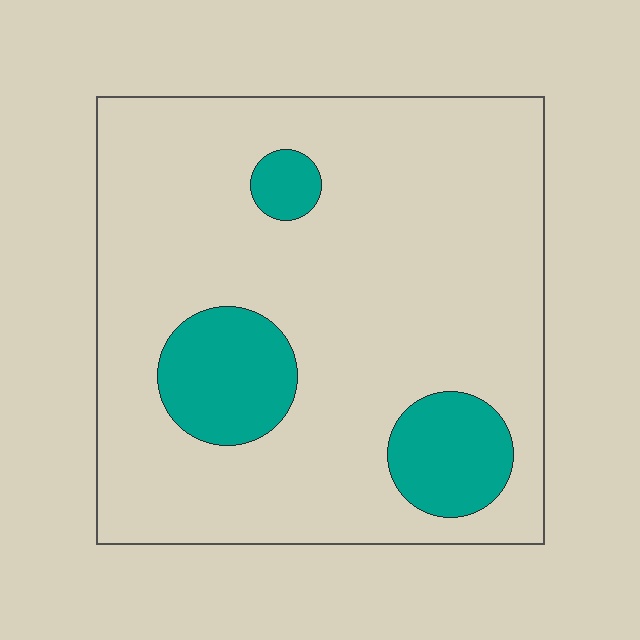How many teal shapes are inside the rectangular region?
3.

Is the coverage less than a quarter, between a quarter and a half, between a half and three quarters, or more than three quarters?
Less than a quarter.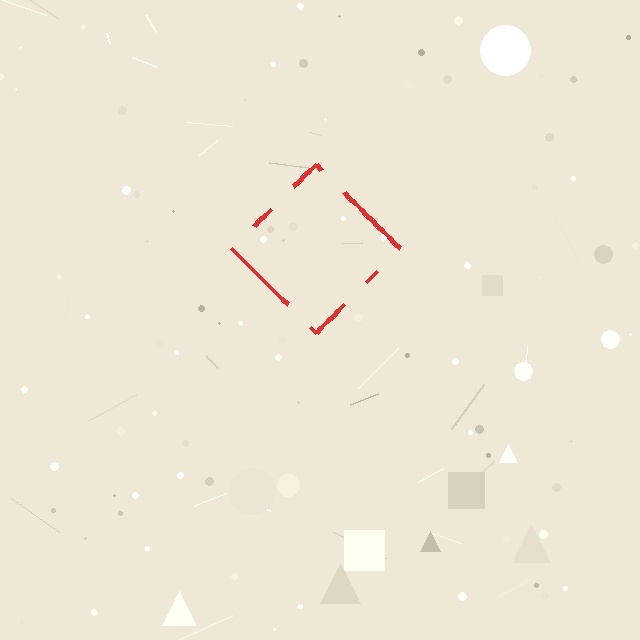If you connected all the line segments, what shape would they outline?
They would outline a diamond.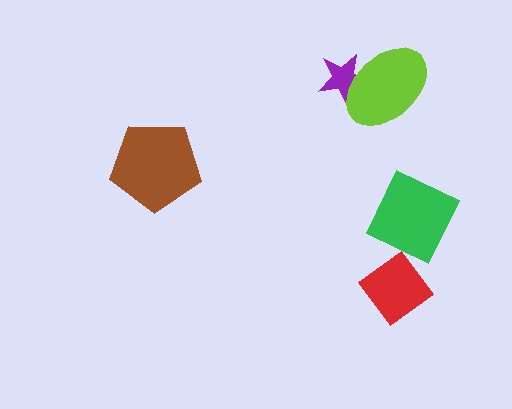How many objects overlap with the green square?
0 objects overlap with the green square.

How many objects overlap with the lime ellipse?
1 object overlaps with the lime ellipse.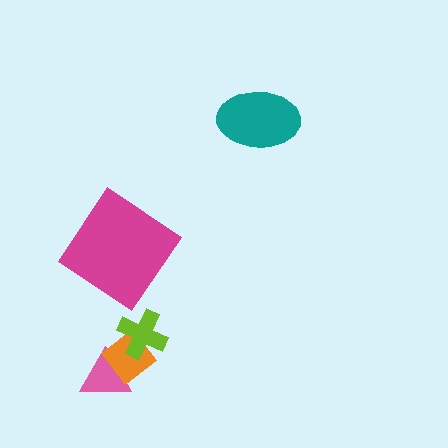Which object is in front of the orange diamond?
The lime cross is in front of the orange diamond.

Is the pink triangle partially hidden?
Yes, it is partially covered by another shape.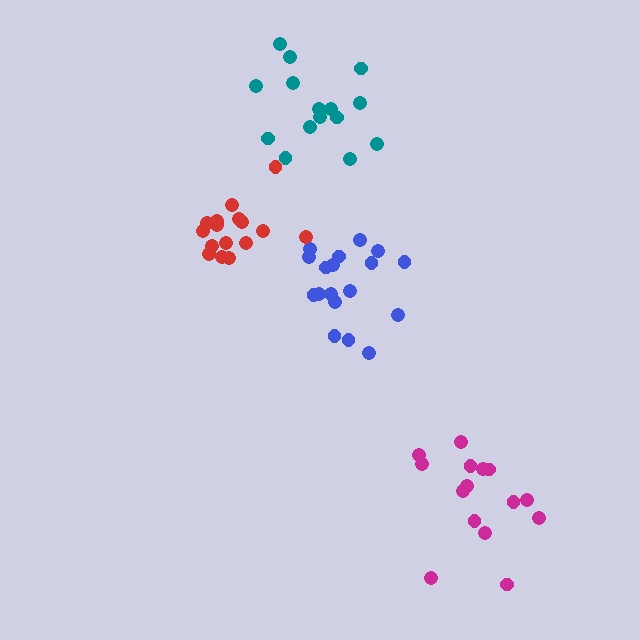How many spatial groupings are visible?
There are 4 spatial groupings.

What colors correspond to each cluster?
The clusters are colored: magenta, blue, red, teal.